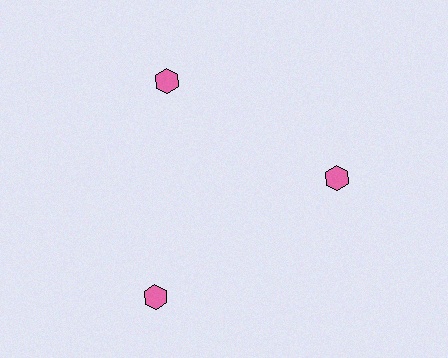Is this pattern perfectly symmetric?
No. The 3 pink hexagons are arranged in a ring, but one element near the 7 o'clock position is pushed outward from the center, breaking the 3-fold rotational symmetry.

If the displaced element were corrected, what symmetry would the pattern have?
It would have 3-fold rotational symmetry — the pattern would map onto itself every 120 degrees.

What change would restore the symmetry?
The symmetry would be restored by moving it inward, back onto the ring so that all 3 hexagons sit at equal angles and equal distance from the center.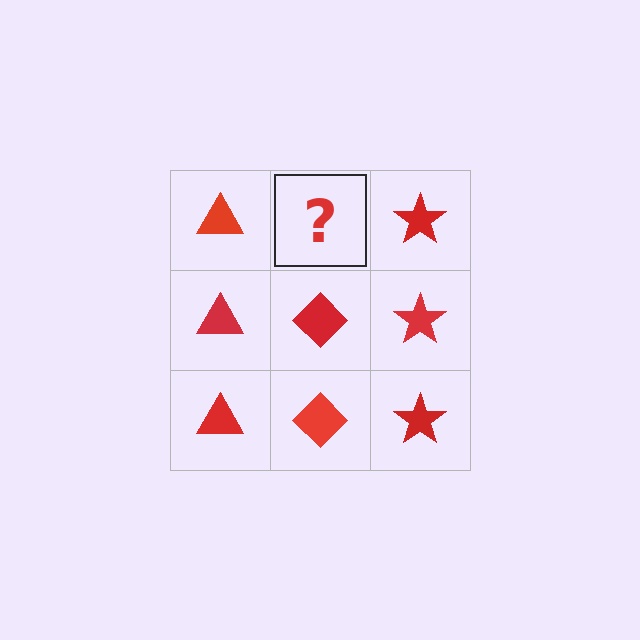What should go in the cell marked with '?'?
The missing cell should contain a red diamond.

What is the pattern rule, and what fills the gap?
The rule is that each column has a consistent shape. The gap should be filled with a red diamond.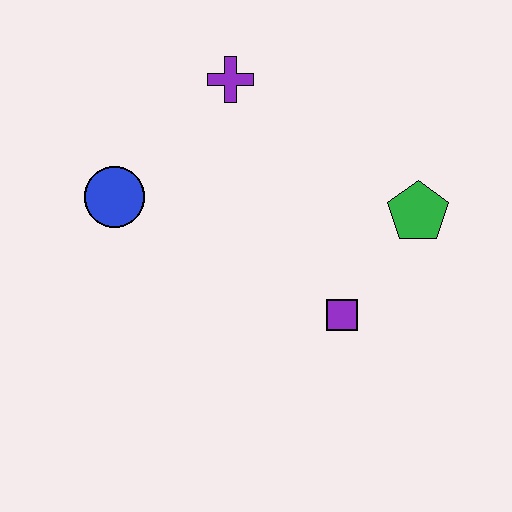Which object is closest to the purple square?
The green pentagon is closest to the purple square.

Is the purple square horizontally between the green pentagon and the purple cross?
Yes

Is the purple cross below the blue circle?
No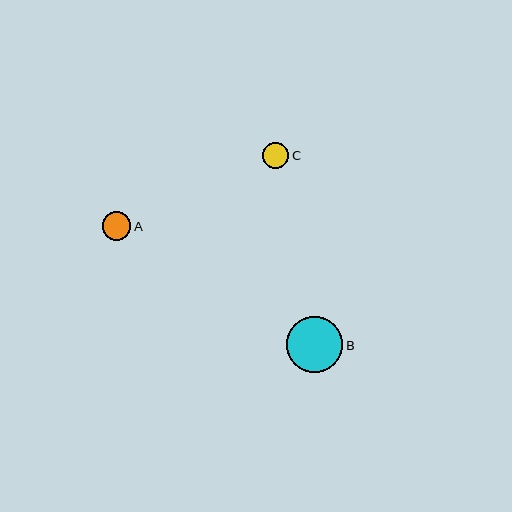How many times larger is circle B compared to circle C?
Circle B is approximately 2.1 times the size of circle C.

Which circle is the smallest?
Circle C is the smallest with a size of approximately 26 pixels.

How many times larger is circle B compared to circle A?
Circle B is approximately 2.0 times the size of circle A.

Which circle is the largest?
Circle B is the largest with a size of approximately 56 pixels.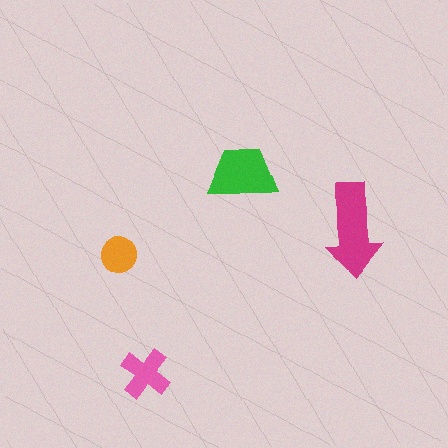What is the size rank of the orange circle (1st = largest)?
4th.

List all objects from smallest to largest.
The orange circle, the pink cross, the green trapezoid, the magenta arrow.